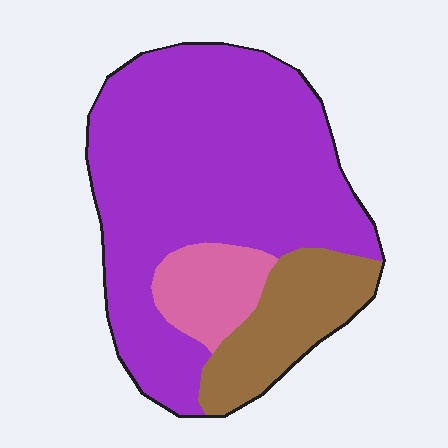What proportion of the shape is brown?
Brown takes up about one sixth (1/6) of the shape.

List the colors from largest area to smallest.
From largest to smallest: purple, brown, pink.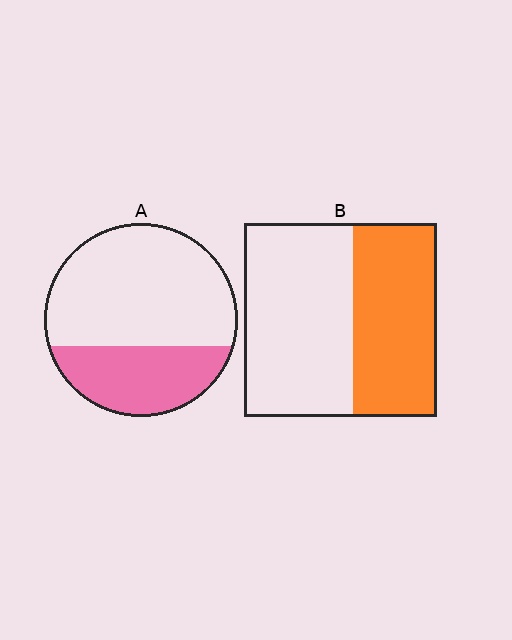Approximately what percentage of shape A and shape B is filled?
A is approximately 35% and B is approximately 45%.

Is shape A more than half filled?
No.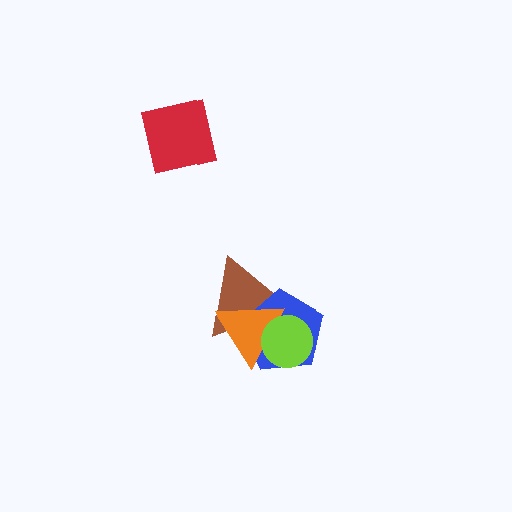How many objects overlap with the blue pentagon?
3 objects overlap with the blue pentagon.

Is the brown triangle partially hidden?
Yes, it is partially covered by another shape.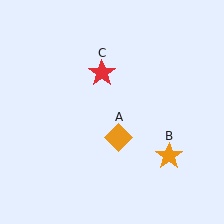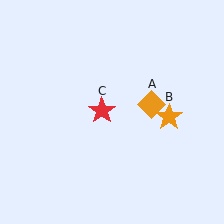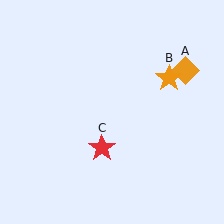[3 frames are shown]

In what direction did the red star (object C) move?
The red star (object C) moved down.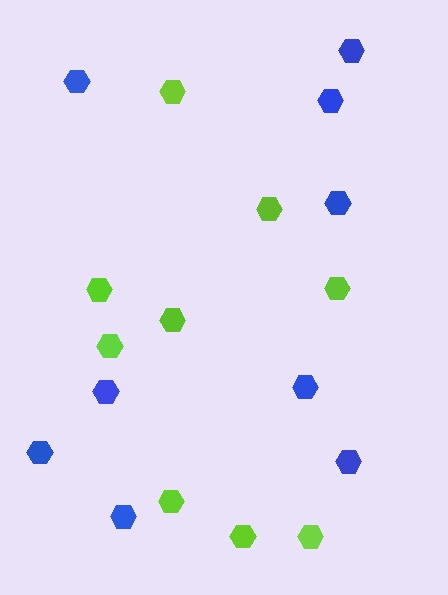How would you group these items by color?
There are 2 groups: one group of lime hexagons (9) and one group of blue hexagons (9).